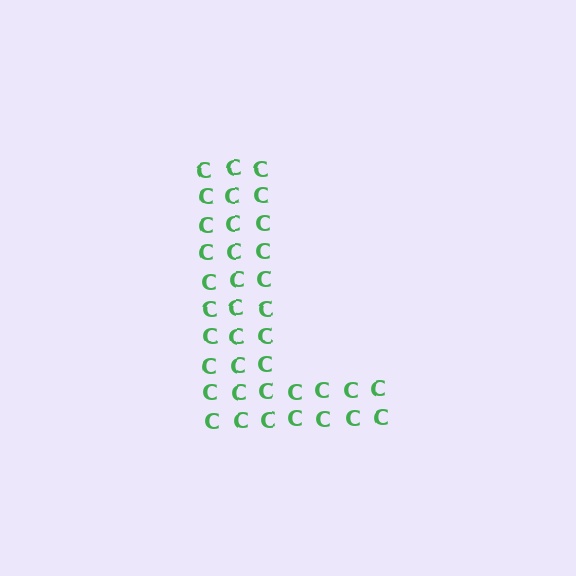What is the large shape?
The large shape is the letter L.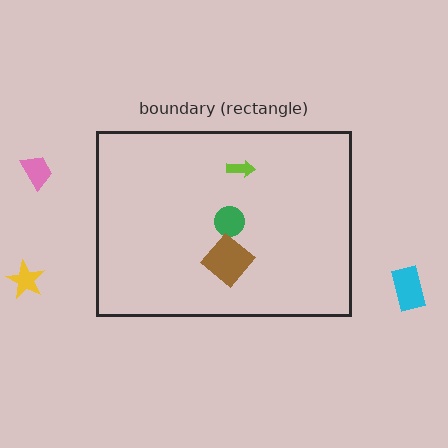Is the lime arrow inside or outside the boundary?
Inside.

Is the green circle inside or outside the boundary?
Inside.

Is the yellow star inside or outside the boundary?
Outside.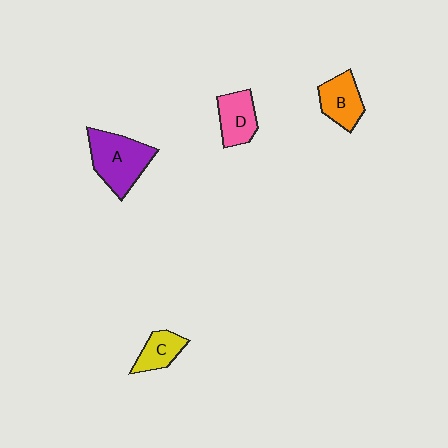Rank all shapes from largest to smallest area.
From largest to smallest: A (purple), B (orange), D (pink), C (yellow).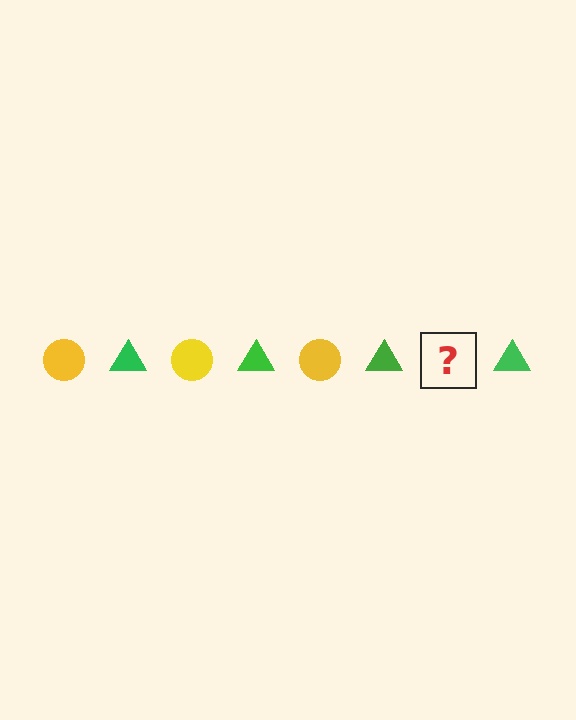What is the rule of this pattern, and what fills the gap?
The rule is that the pattern alternates between yellow circle and green triangle. The gap should be filled with a yellow circle.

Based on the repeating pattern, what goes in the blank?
The blank should be a yellow circle.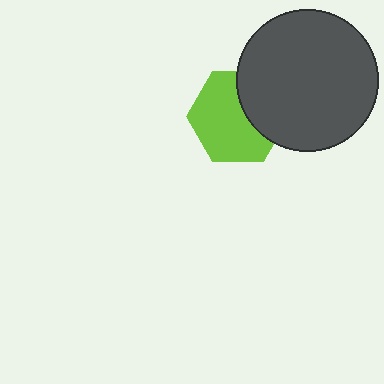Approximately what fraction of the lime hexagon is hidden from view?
Roughly 34% of the lime hexagon is hidden behind the dark gray circle.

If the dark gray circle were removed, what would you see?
You would see the complete lime hexagon.